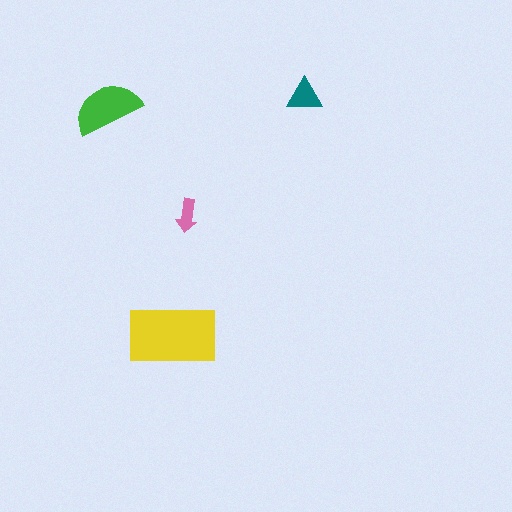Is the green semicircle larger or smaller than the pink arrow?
Larger.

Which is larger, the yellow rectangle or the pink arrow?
The yellow rectangle.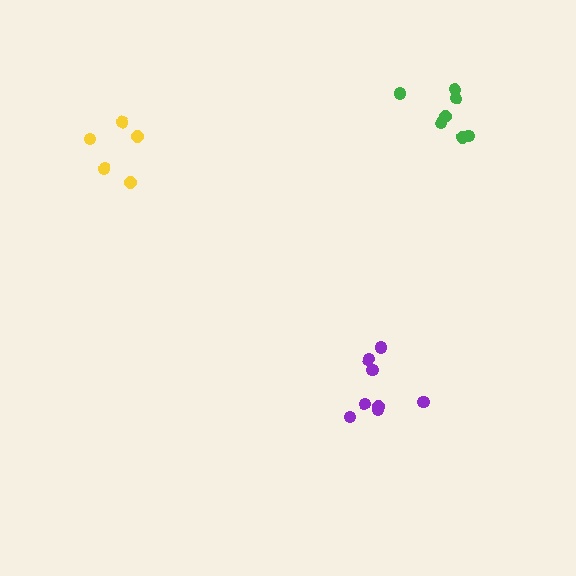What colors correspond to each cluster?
The clusters are colored: purple, yellow, green.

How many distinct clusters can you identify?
There are 3 distinct clusters.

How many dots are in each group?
Group 1: 8 dots, Group 2: 5 dots, Group 3: 7 dots (20 total).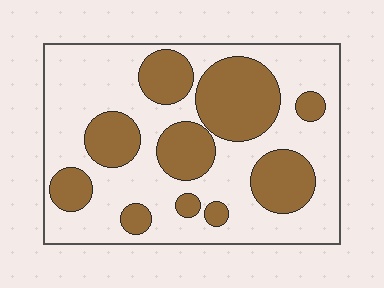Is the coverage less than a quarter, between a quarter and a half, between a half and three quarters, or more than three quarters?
Between a quarter and a half.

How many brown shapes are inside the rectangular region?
10.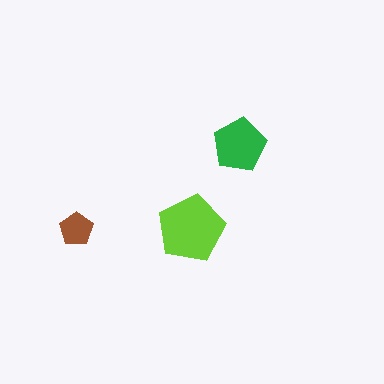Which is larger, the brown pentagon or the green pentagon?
The green one.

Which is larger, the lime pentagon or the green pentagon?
The lime one.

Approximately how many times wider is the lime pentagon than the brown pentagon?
About 2 times wider.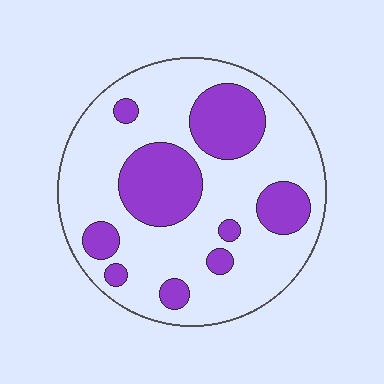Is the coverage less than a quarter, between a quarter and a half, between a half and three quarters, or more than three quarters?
Between a quarter and a half.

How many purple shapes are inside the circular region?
9.